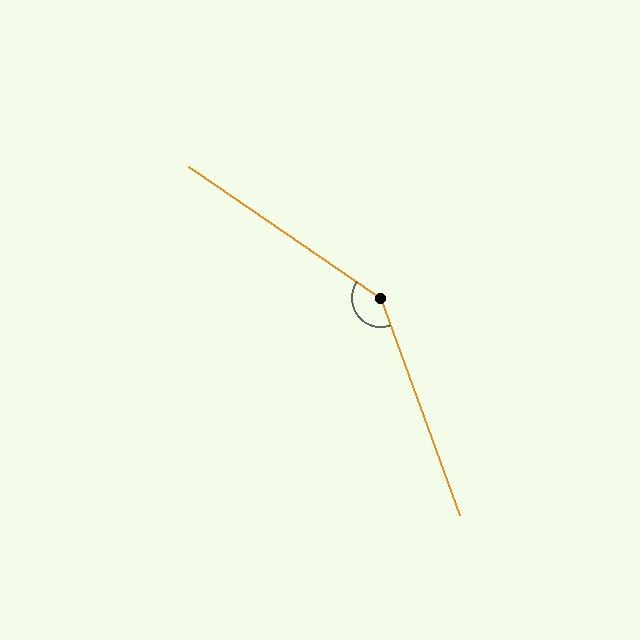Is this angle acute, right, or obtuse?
It is obtuse.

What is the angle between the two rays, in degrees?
Approximately 144 degrees.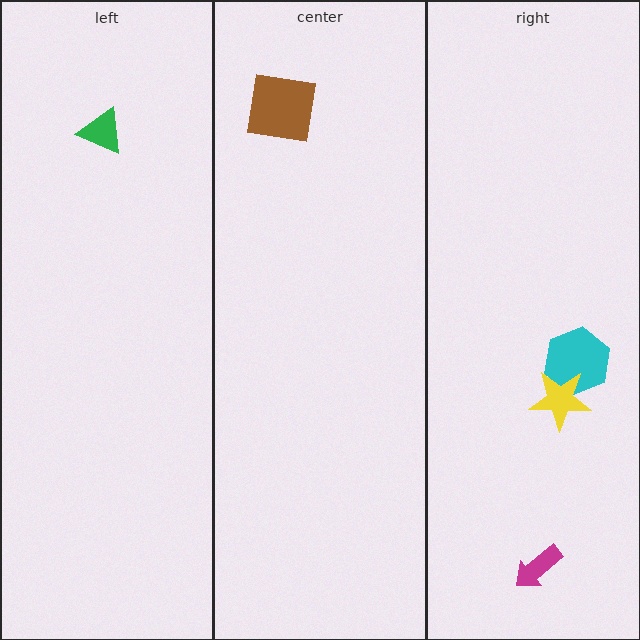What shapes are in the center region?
The brown square.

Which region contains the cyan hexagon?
The right region.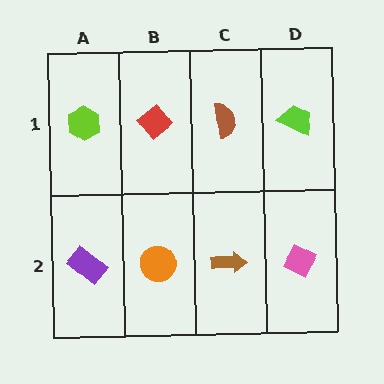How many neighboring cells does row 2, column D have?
2.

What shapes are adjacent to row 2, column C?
A brown semicircle (row 1, column C), an orange circle (row 2, column B), a pink diamond (row 2, column D).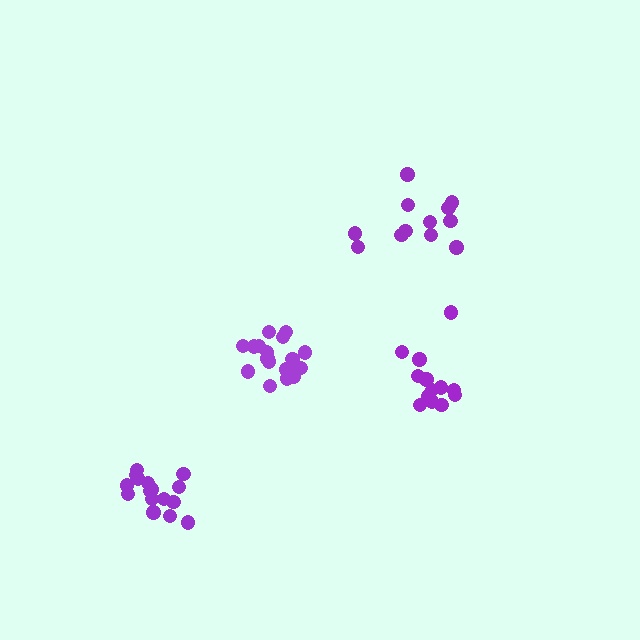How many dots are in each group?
Group 1: 16 dots, Group 2: 17 dots, Group 3: 12 dots, Group 4: 13 dots (58 total).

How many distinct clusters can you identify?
There are 4 distinct clusters.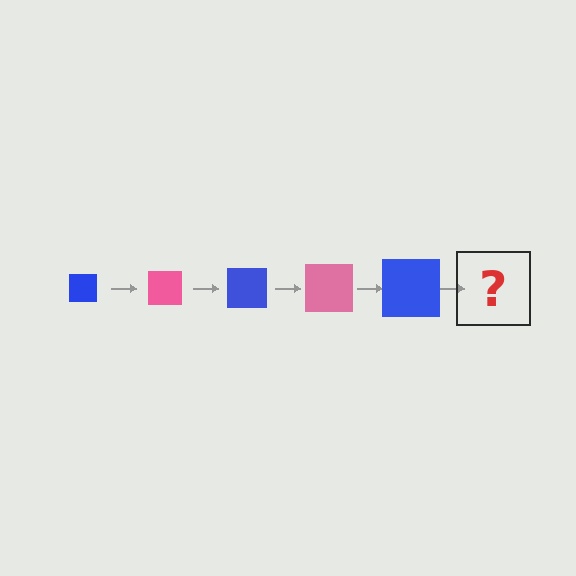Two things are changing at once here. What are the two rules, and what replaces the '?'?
The two rules are that the square grows larger each step and the color cycles through blue and pink. The '?' should be a pink square, larger than the previous one.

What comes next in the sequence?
The next element should be a pink square, larger than the previous one.